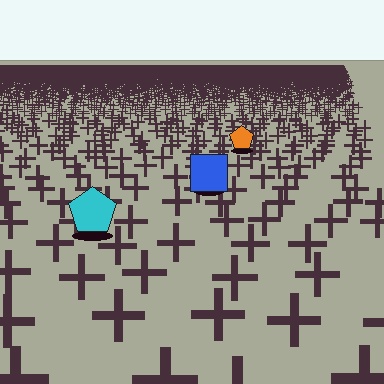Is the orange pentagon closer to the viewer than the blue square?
No. The blue square is closer — you can tell from the texture gradient: the ground texture is coarser near it.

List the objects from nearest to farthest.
From nearest to farthest: the cyan pentagon, the blue square, the orange pentagon.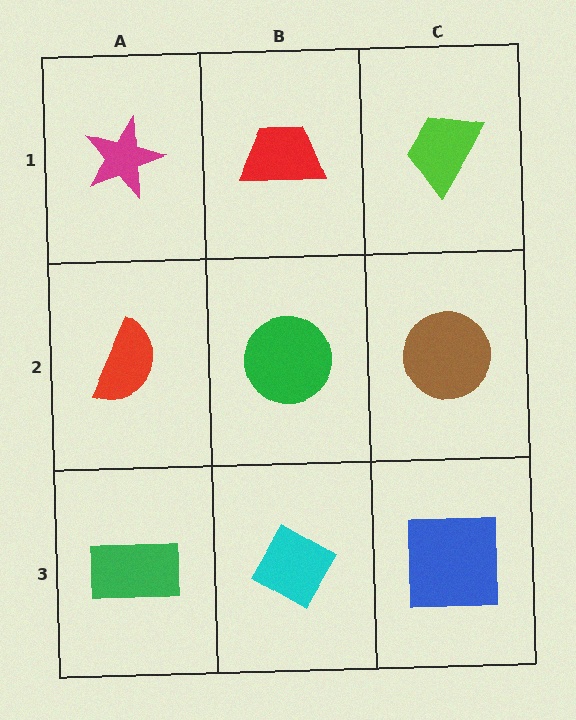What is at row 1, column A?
A magenta star.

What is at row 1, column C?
A lime trapezoid.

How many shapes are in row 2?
3 shapes.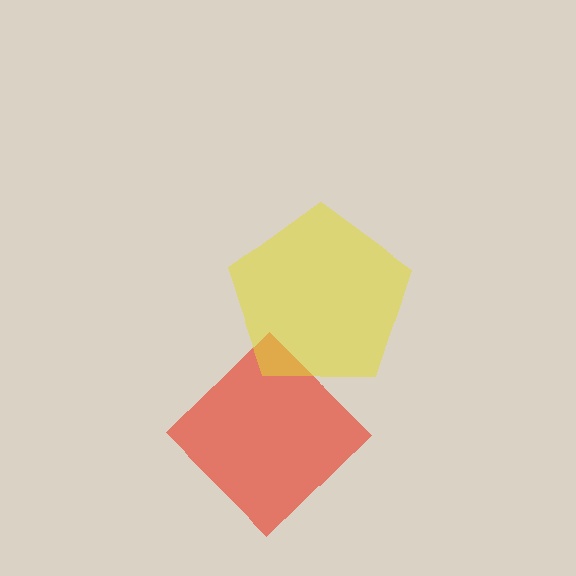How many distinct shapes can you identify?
There are 2 distinct shapes: a red diamond, a yellow pentagon.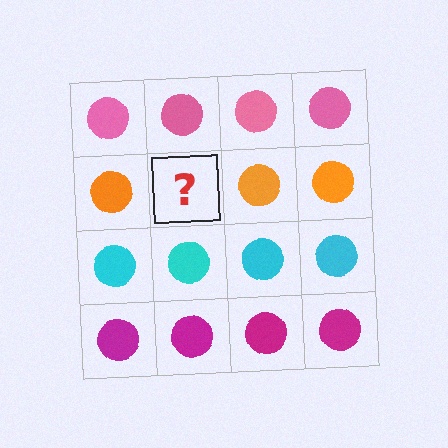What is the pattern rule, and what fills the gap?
The rule is that each row has a consistent color. The gap should be filled with an orange circle.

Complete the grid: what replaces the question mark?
The question mark should be replaced with an orange circle.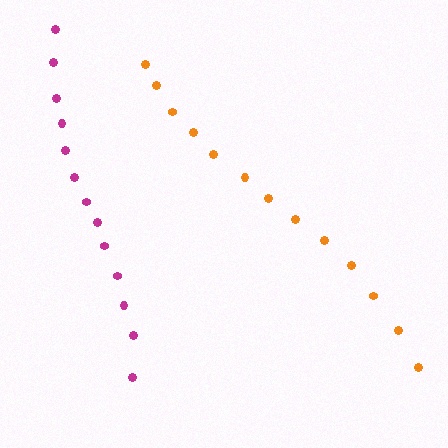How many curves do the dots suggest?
There are 2 distinct paths.